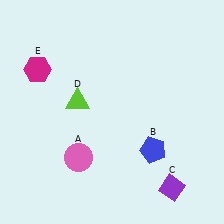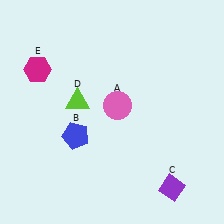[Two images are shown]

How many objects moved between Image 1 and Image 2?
2 objects moved between the two images.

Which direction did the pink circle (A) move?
The pink circle (A) moved up.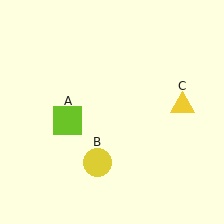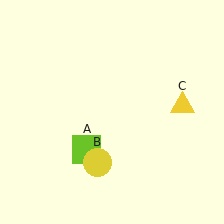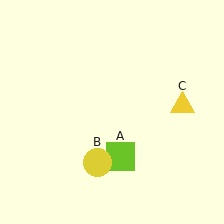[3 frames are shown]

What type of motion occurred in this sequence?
The lime square (object A) rotated counterclockwise around the center of the scene.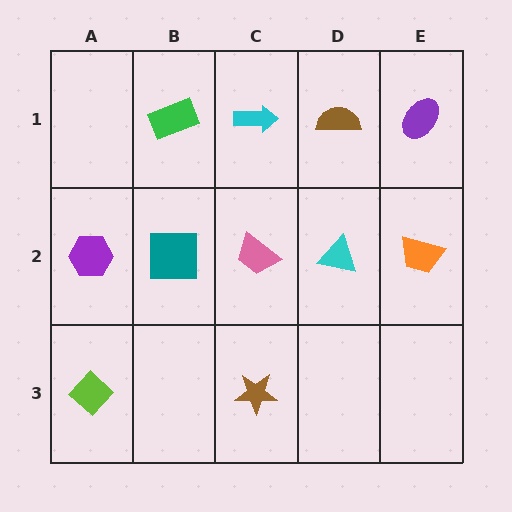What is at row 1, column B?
A green rectangle.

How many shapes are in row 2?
5 shapes.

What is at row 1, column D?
A brown semicircle.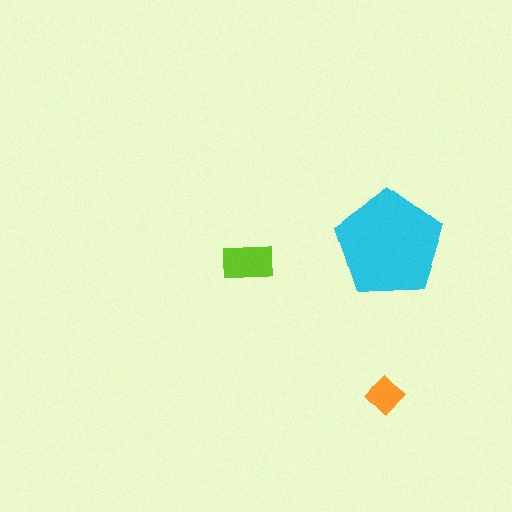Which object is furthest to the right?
The cyan pentagon is rightmost.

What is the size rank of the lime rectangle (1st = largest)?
2nd.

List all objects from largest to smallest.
The cyan pentagon, the lime rectangle, the orange diamond.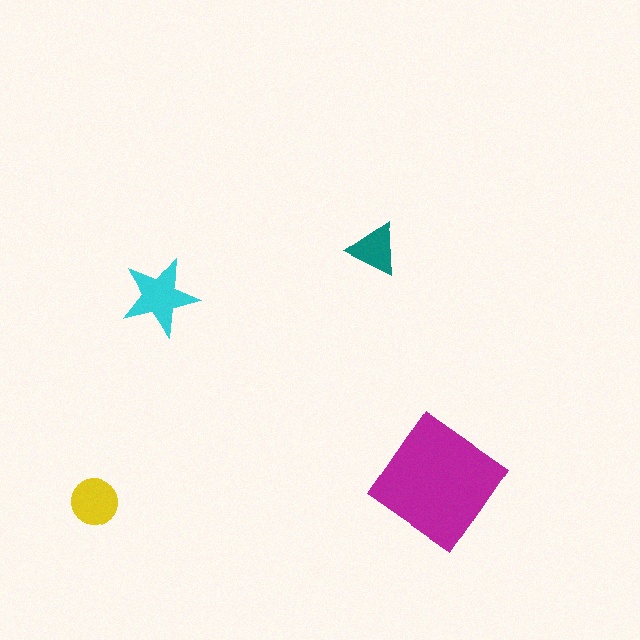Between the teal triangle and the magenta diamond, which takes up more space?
The magenta diamond.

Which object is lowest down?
The yellow circle is bottommost.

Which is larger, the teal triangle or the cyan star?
The cyan star.